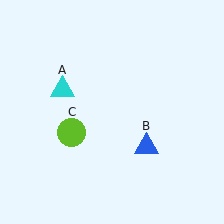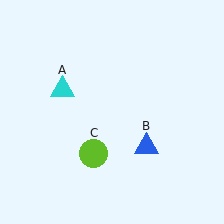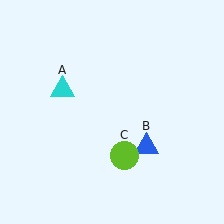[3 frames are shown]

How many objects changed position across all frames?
1 object changed position: lime circle (object C).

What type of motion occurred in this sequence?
The lime circle (object C) rotated counterclockwise around the center of the scene.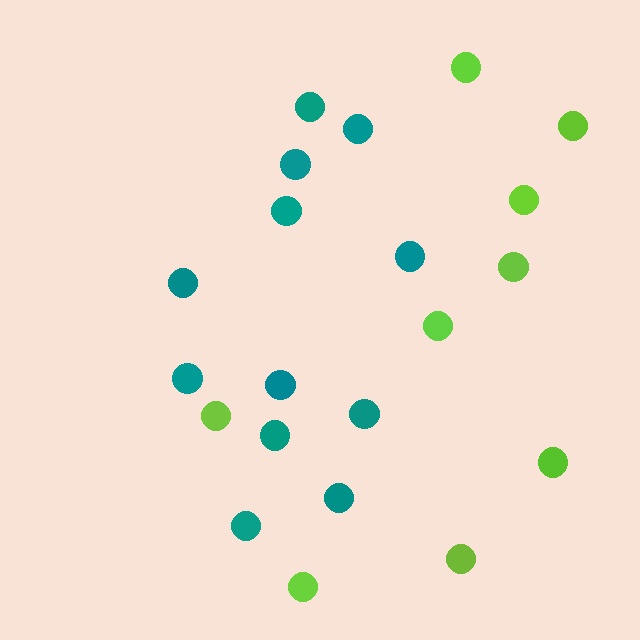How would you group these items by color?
There are 2 groups: one group of teal circles (12) and one group of lime circles (9).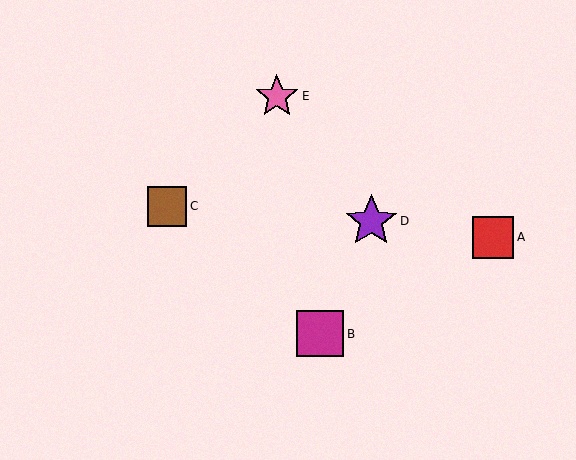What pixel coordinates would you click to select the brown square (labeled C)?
Click at (167, 206) to select the brown square C.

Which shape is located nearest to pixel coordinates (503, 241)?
The red square (labeled A) at (493, 237) is nearest to that location.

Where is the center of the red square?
The center of the red square is at (493, 237).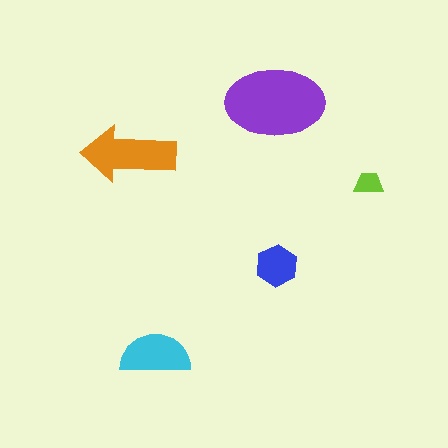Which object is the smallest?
The lime trapezoid.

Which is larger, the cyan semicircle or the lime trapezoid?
The cyan semicircle.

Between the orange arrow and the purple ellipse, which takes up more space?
The purple ellipse.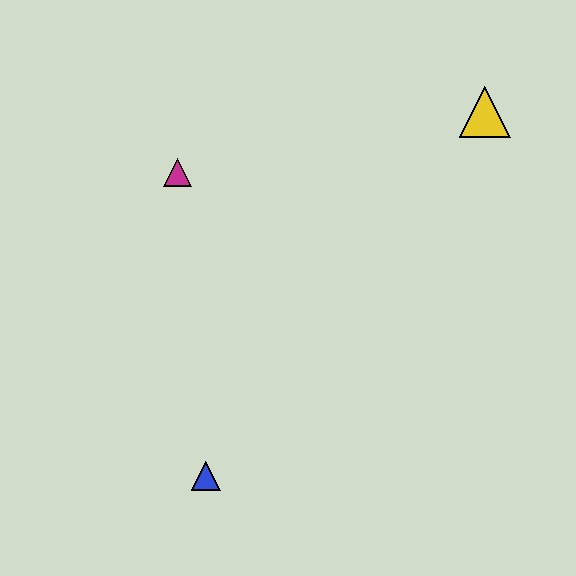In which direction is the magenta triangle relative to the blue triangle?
The magenta triangle is above the blue triangle.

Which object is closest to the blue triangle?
The magenta triangle is closest to the blue triangle.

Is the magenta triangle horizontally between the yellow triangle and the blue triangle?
No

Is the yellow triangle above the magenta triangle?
Yes